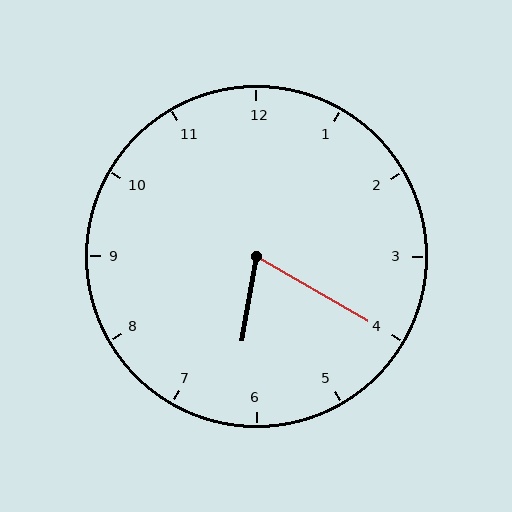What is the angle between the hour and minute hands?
Approximately 70 degrees.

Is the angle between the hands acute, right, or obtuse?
It is acute.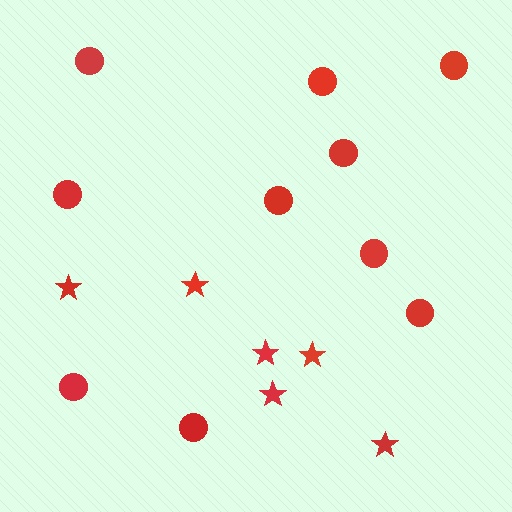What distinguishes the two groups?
There are 2 groups: one group of stars (6) and one group of circles (10).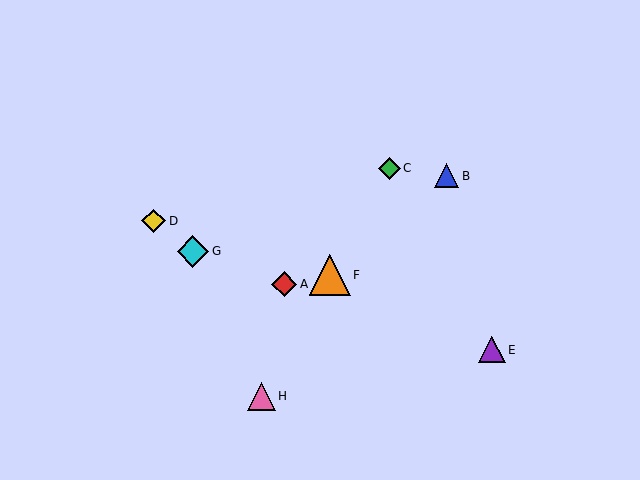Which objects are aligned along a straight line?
Objects C, F, H are aligned along a straight line.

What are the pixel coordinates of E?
Object E is at (492, 350).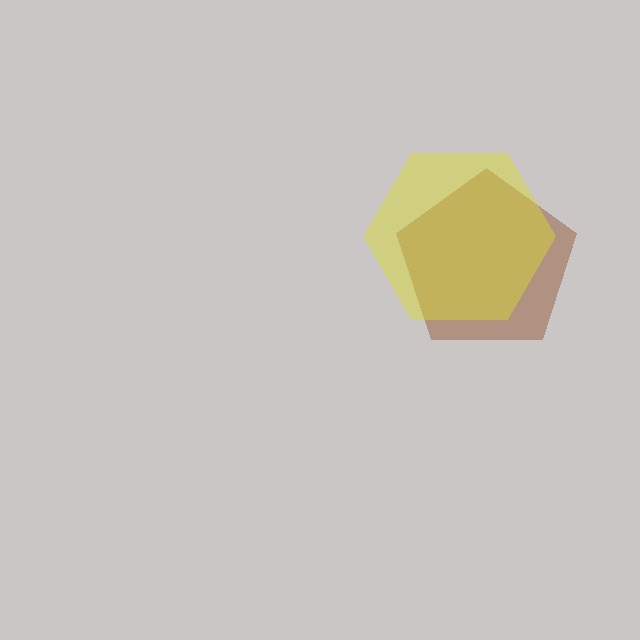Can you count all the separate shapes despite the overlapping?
Yes, there are 2 separate shapes.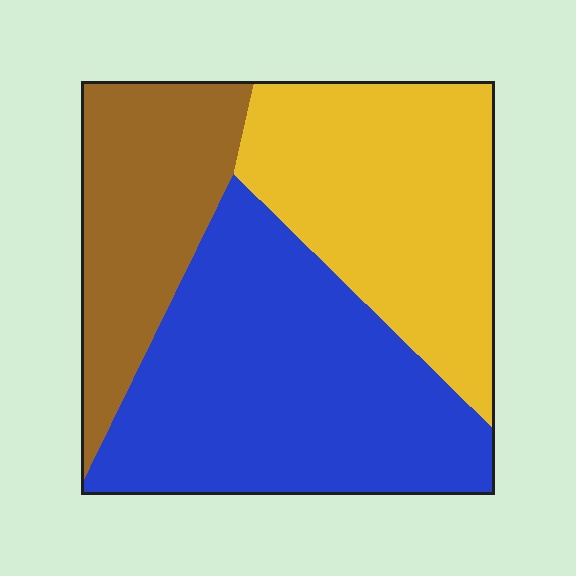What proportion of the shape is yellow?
Yellow takes up about one third (1/3) of the shape.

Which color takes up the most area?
Blue, at roughly 45%.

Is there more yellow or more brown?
Yellow.